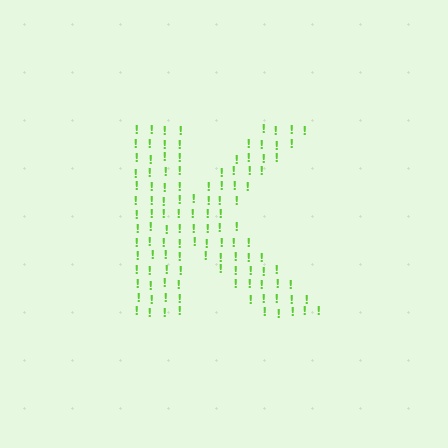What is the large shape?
The large shape is the letter K.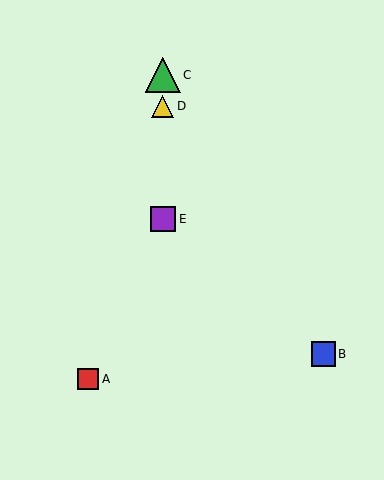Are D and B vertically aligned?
No, D is at x≈163 and B is at x≈323.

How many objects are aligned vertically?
3 objects (C, D, E) are aligned vertically.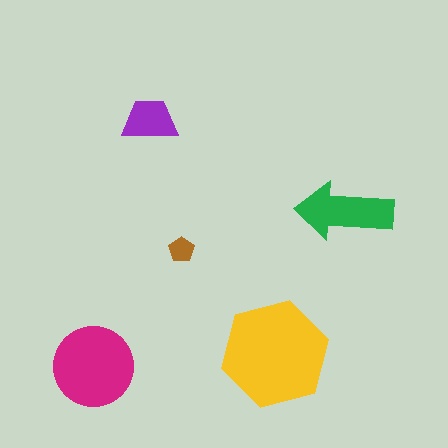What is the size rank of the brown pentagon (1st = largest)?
5th.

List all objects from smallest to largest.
The brown pentagon, the purple trapezoid, the green arrow, the magenta circle, the yellow hexagon.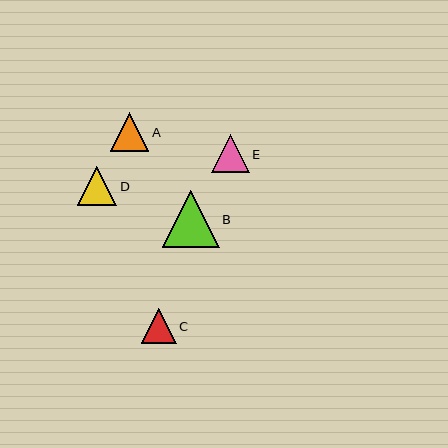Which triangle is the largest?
Triangle B is the largest with a size of approximately 57 pixels.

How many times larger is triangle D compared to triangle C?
Triangle D is approximately 1.1 times the size of triangle C.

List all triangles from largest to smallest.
From largest to smallest: B, D, A, E, C.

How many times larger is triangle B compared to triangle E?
Triangle B is approximately 1.5 times the size of triangle E.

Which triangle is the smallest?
Triangle C is the smallest with a size of approximately 35 pixels.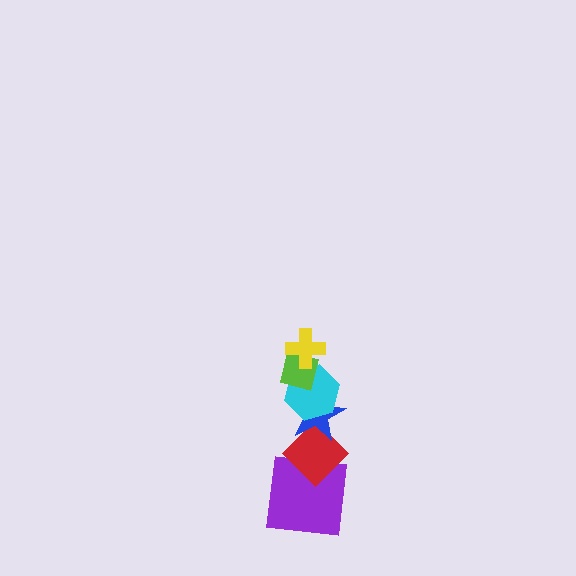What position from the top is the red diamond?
The red diamond is 5th from the top.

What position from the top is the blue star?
The blue star is 4th from the top.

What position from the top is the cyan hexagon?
The cyan hexagon is 3rd from the top.